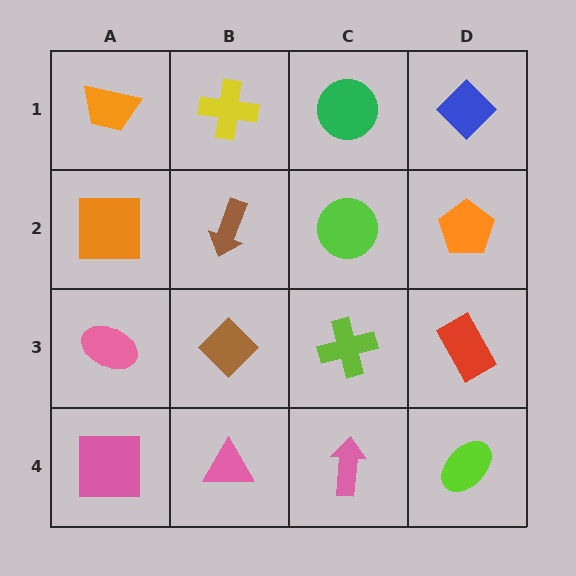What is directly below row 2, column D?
A red rectangle.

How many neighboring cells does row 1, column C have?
3.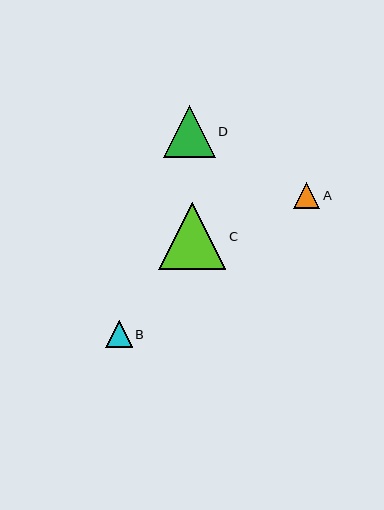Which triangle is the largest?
Triangle C is the largest with a size of approximately 67 pixels.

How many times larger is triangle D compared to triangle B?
Triangle D is approximately 1.9 times the size of triangle B.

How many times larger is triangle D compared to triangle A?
Triangle D is approximately 2.0 times the size of triangle A.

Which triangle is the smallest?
Triangle A is the smallest with a size of approximately 26 pixels.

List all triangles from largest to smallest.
From largest to smallest: C, D, B, A.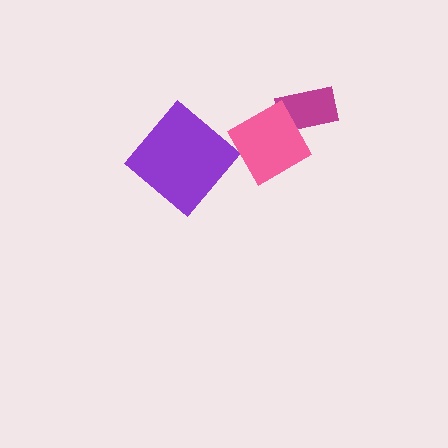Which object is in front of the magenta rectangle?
The pink diamond is in front of the magenta rectangle.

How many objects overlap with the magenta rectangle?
1 object overlaps with the magenta rectangle.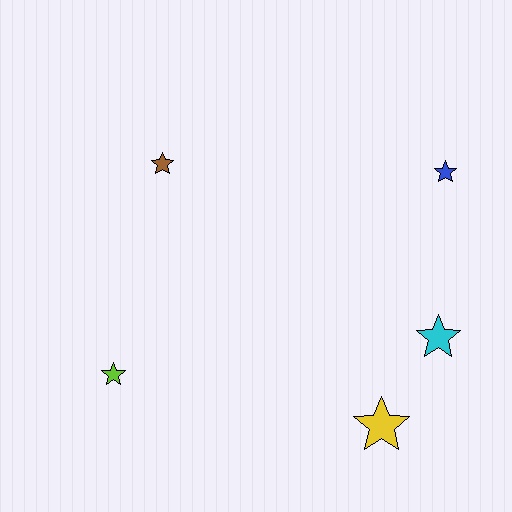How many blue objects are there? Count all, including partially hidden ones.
There is 1 blue object.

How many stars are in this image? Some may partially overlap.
There are 5 stars.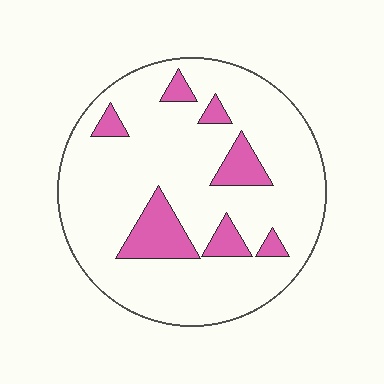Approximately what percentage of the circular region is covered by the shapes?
Approximately 15%.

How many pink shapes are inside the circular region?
7.